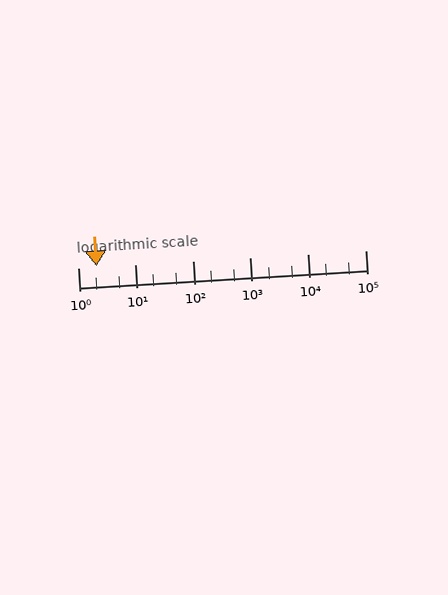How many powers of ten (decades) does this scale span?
The scale spans 5 decades, from 1 to 100000.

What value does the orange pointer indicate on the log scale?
The pointer indicates approximately 2.1.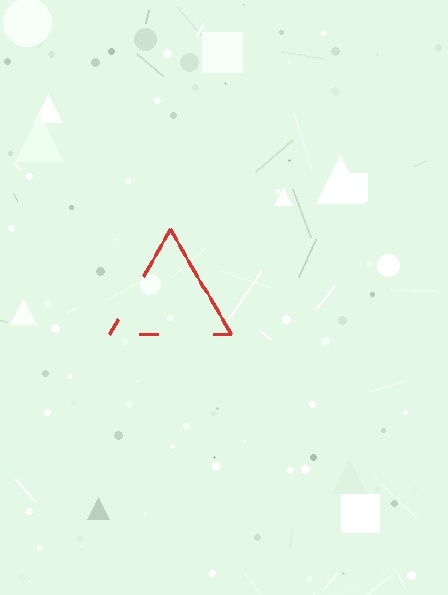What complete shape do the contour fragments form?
The contour fragments form a triangle.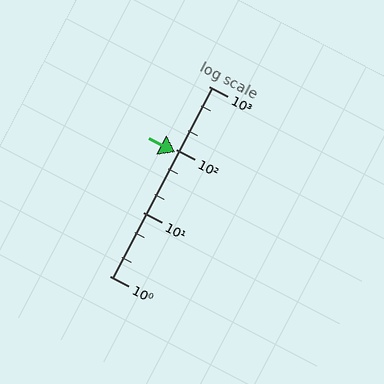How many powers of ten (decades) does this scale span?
The scale spans 3 decades, from 1 to 1000.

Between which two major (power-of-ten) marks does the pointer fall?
The pointer is between 10 and 100.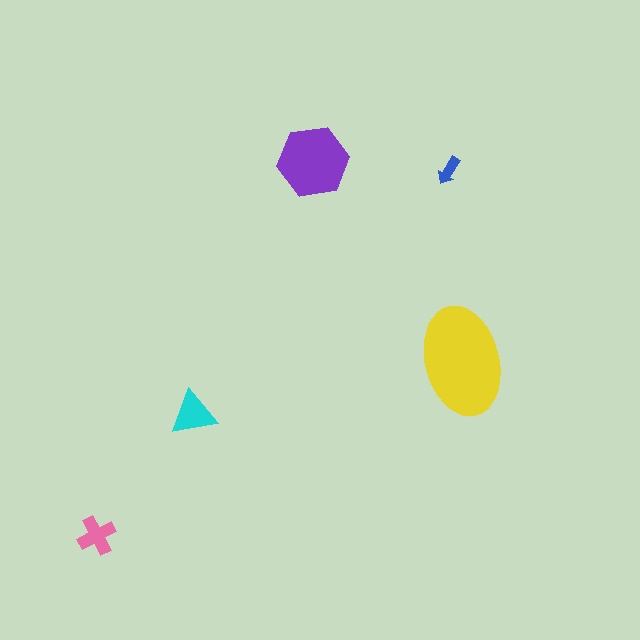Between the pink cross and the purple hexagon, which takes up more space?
The purple hexagon.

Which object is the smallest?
The blue arrow.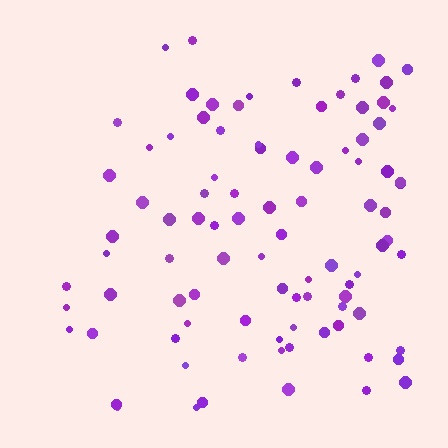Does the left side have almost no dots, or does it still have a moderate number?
Still a moderate number, just noticeably fewer than the right.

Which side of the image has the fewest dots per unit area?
The left.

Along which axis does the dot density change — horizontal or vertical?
Horizontal.